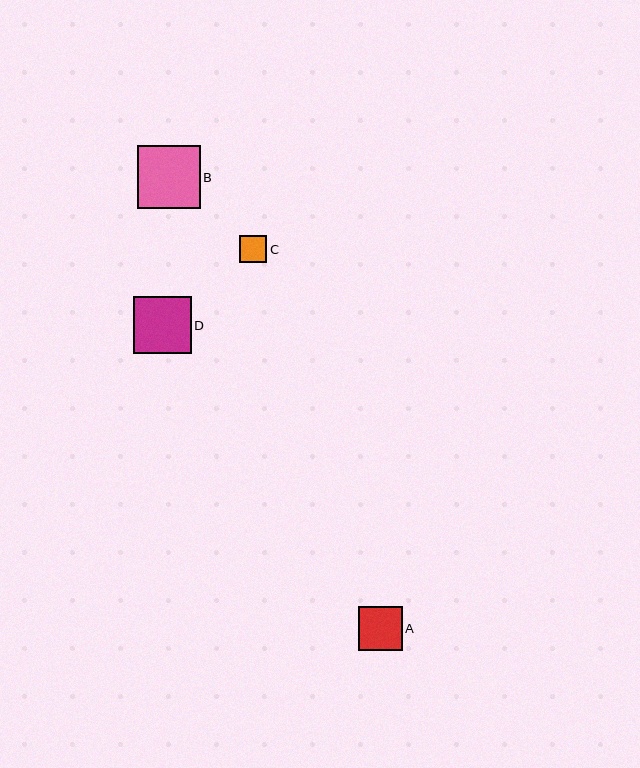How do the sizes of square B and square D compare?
Square B and square D are approximately the same size.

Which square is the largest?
Square B is the largest with a size of approximately 63 pixels.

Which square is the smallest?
Square C is the smallest with a size of approximately 27 pixels.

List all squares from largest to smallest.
From largest to smallest: B, D, A, C.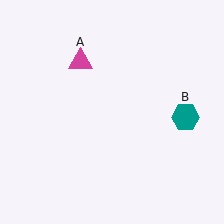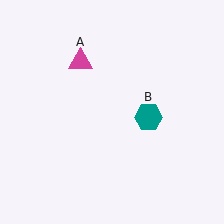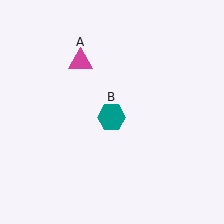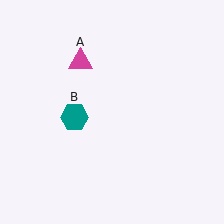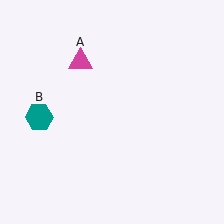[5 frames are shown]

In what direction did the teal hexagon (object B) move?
The teal hexagon (object B) moved left.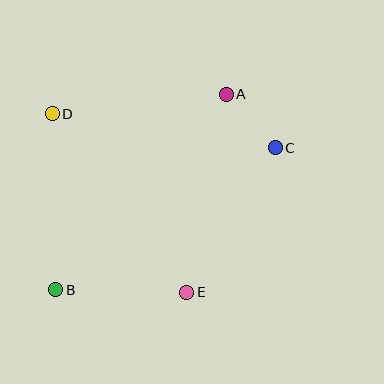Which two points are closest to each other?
Points A and C are closest to each other.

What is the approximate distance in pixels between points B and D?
The distance between B and D is approximately 176 pixels.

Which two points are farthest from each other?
Points B and C are farthest from each other.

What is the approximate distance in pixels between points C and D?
The distance between C and D is approximately 225 pixels.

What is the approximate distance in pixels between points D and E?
The distance between D and E is approximately 224 pixels.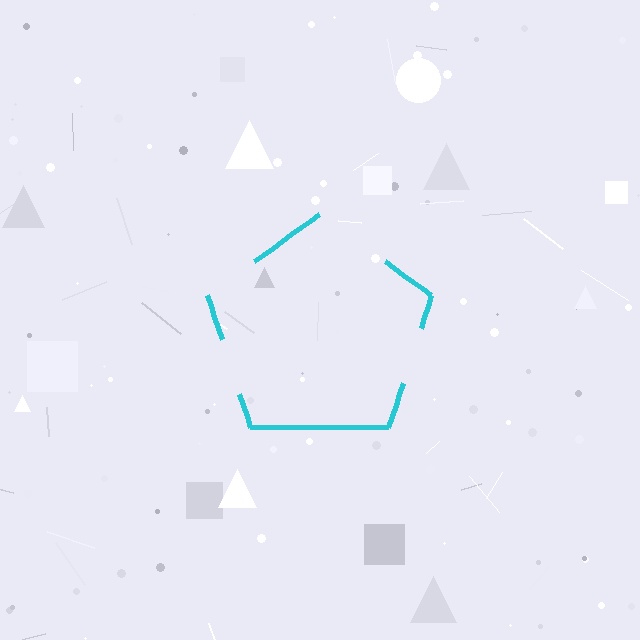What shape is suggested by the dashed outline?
The dashed outline suggests a pentagon.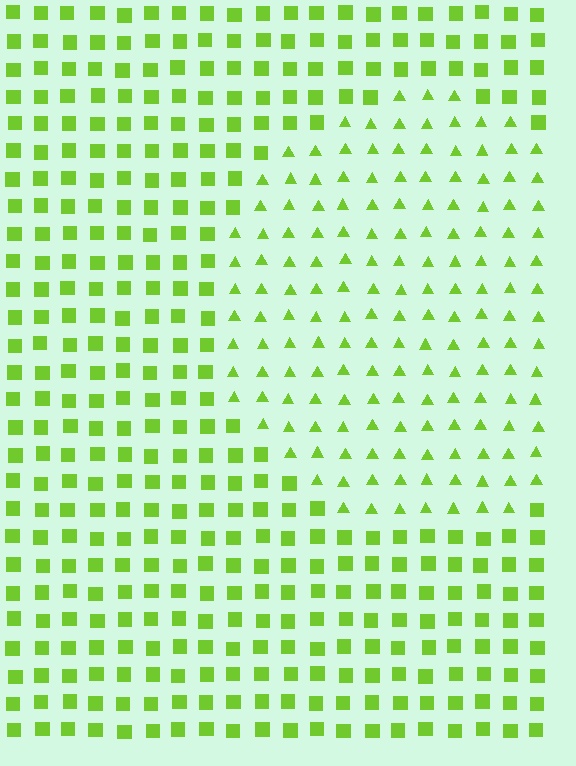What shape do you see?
I see a circle.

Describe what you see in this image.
The image is filled with small lime elements arranged in a uniform grid. A circle-shaped region contains triangles, while the surrounding area contains squares. The boundary is defined purely by the change in element shape.